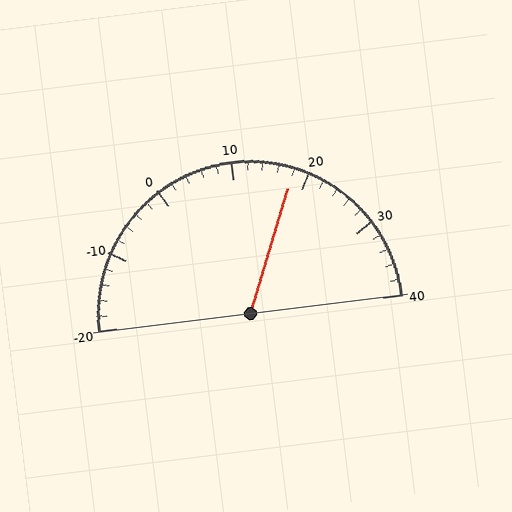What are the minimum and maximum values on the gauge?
The gauge ranges from -20 to 40.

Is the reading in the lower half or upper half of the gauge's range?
The reading is in the upper half of the range (-20 to 40).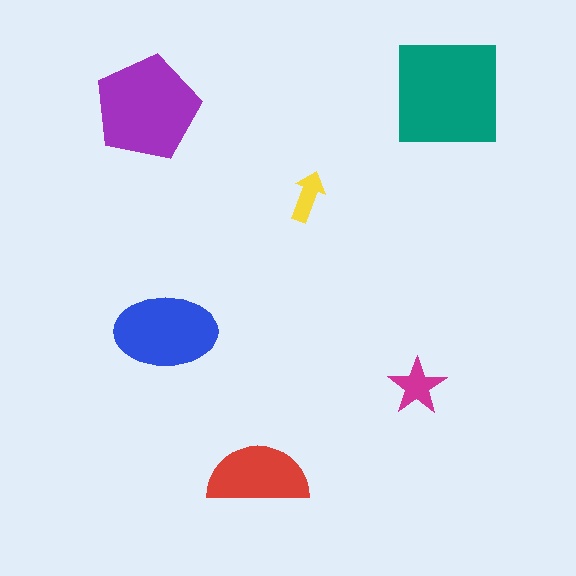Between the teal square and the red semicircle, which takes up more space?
The teal square.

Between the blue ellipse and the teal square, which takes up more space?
The teal square.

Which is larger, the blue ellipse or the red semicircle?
The blue ellipse.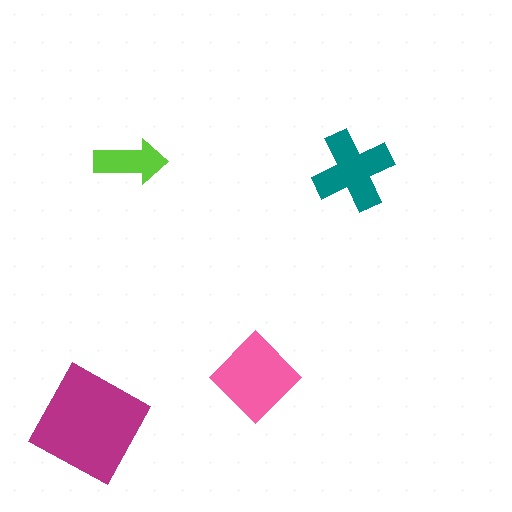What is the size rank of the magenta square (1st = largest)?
1st.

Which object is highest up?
The lime arrow is topmost.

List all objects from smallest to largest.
The lime arrow, the teal cross, the pink diamond, the magenta square.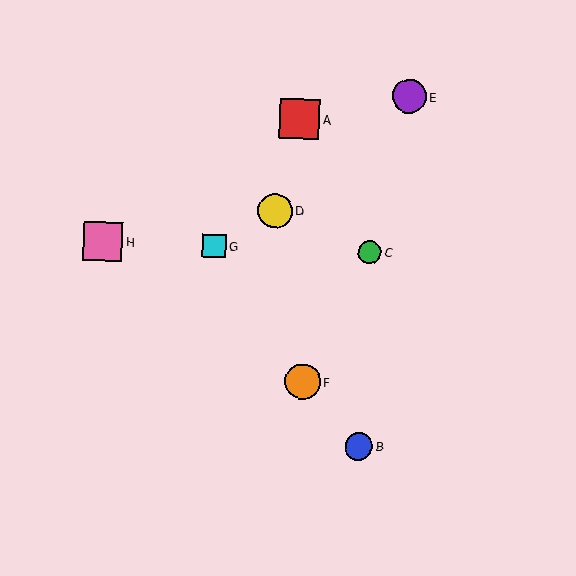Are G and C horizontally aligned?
Yes, both are at y≈246.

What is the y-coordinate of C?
Object C is at y≈252.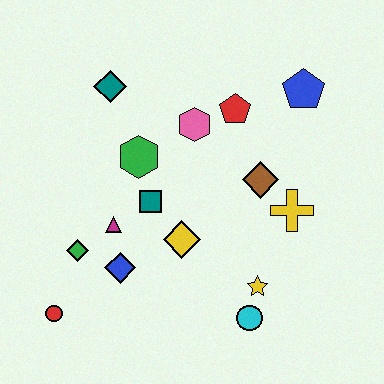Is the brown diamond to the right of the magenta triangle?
Yes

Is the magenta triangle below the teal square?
Yes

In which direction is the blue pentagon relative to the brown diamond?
The blue pentagon is above the brown diamond.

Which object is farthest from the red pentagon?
The red circle is farthest from the red pentagon.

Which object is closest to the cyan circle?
The yellow star is closest to the cyan circle.